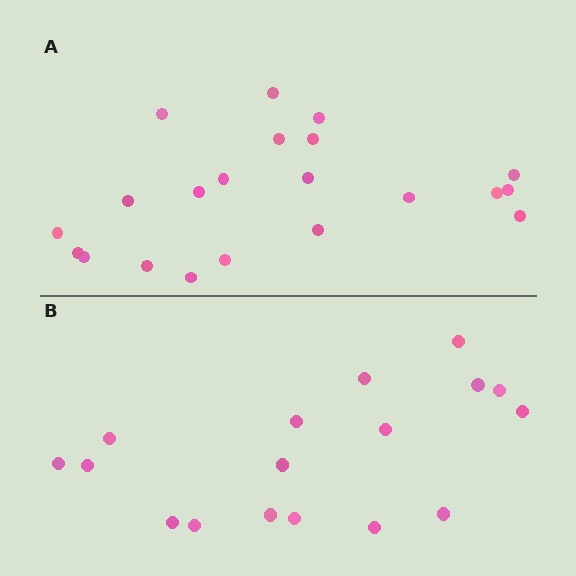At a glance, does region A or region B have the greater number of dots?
Region A (the top region) has more dots.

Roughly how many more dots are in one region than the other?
Region A has about 4 more dots than region B.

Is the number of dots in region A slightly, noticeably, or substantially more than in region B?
Region A has only slightly more — the two regions are fairly close. The ratio is roughly 1.2 to 1.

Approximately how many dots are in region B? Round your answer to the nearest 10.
About 20 dots. (The exact count is 17, which rounds to 20.)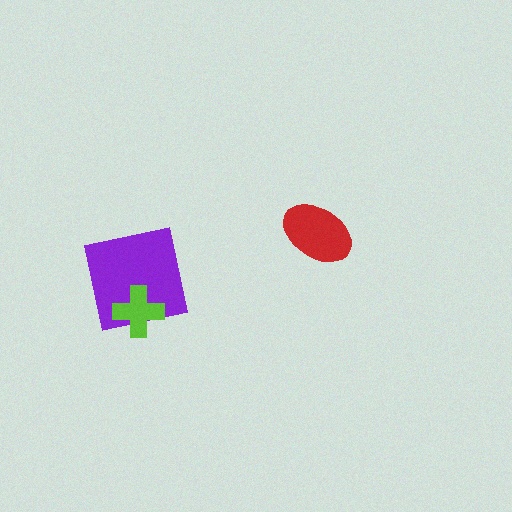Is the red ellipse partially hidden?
No, no other shape covers it.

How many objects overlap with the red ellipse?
0 objects overlap with the red ellipse.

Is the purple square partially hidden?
Yes, it is partially covered by another shape.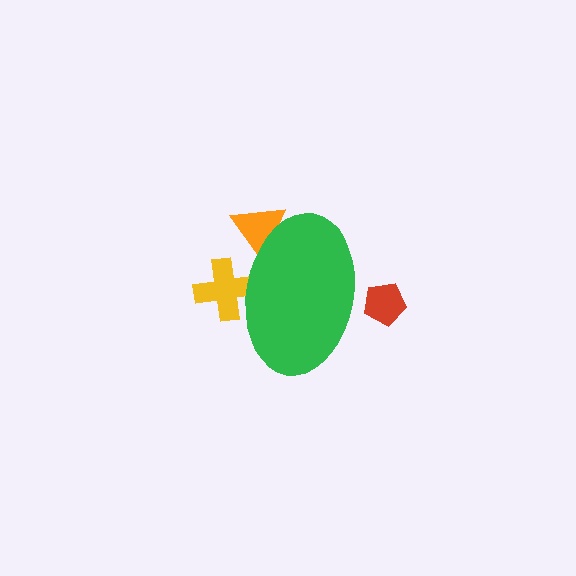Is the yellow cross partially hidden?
Yes, the yellow cross is partially hidden behind the green ellipse.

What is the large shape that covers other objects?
A green ellipse.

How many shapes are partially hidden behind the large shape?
3 shapes are partially hidden.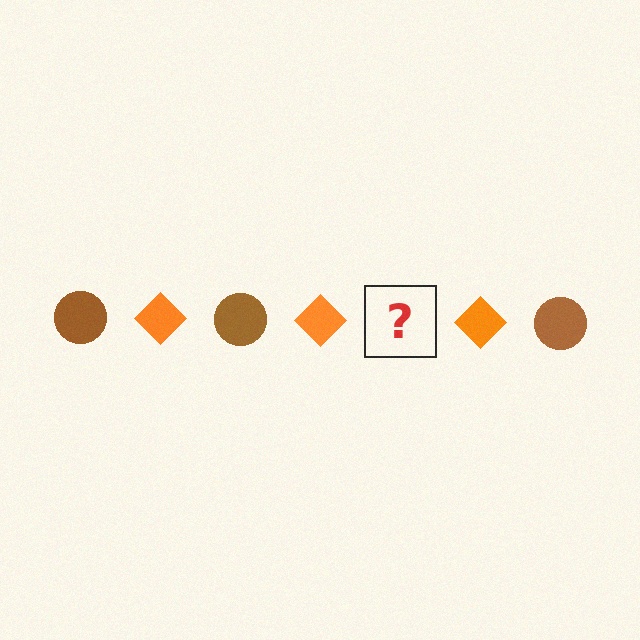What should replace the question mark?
The question mark should be replaced with a brown circle.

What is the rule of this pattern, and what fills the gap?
The rule is that the pattern alternates between brown circle and orange diamond. The gap should be filled with a brown circle.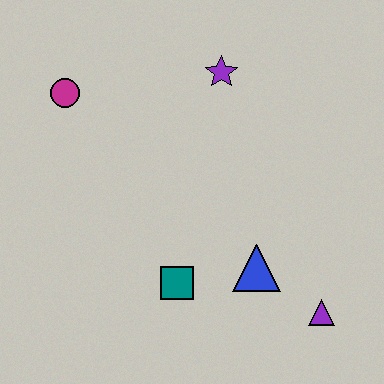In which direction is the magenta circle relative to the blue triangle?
The magenta circle is to the left of the blue triangle.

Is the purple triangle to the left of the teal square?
No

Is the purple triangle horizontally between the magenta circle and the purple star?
No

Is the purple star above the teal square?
Yes